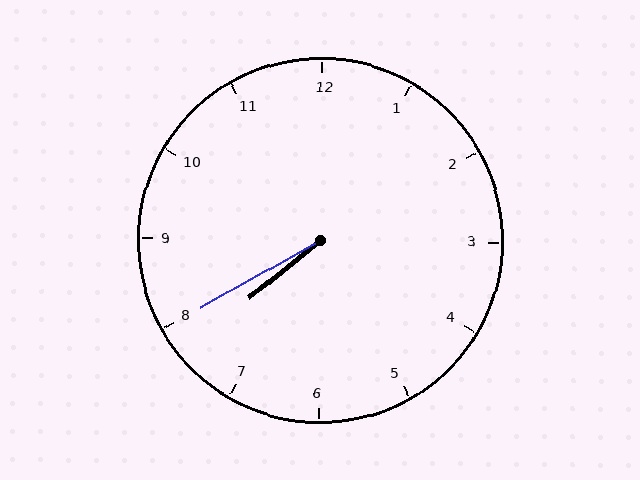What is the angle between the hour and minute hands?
Approximately 10 degrees.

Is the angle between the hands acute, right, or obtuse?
It is acute.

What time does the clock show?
7:40.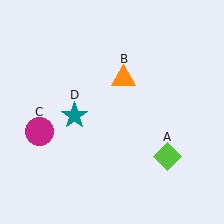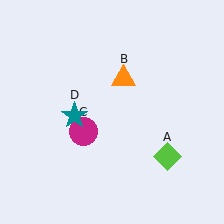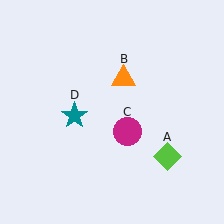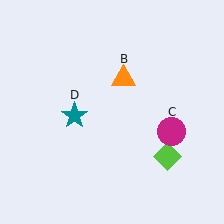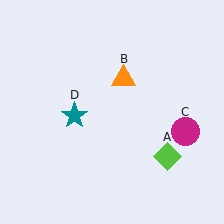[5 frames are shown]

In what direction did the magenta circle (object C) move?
The magenta circle (object C) moved right.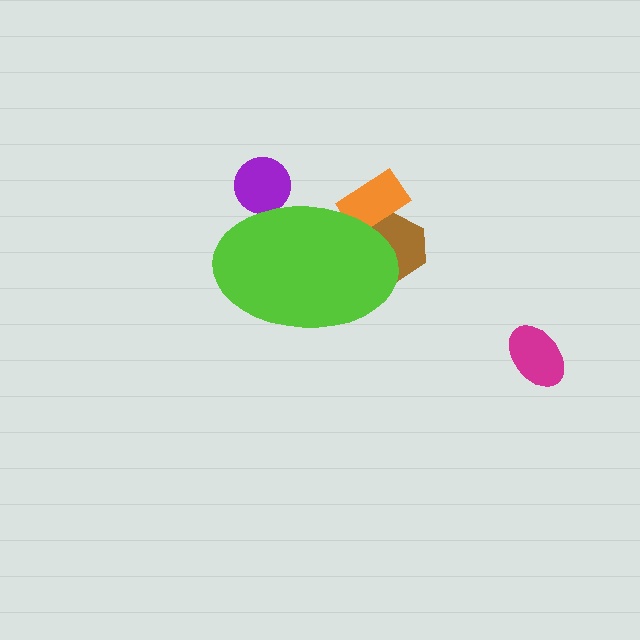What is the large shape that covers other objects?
A lime ellipse.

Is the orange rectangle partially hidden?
Yes, the orange rectangle is partially hidden behind the lime ellipse.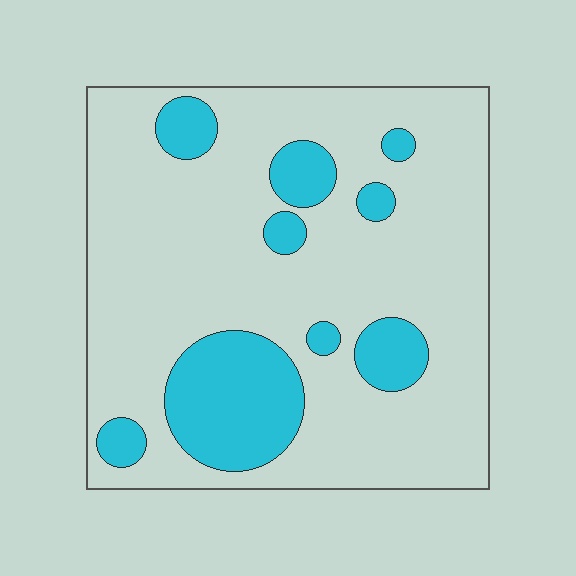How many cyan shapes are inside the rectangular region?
9.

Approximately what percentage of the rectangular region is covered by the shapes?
Approximately 20%.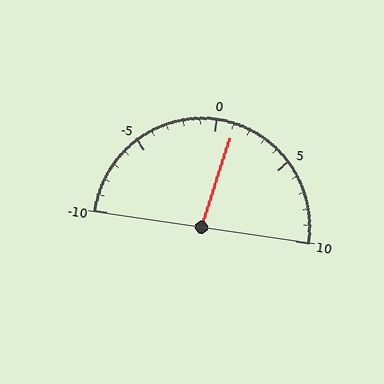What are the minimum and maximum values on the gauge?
The gauge ranges from -10 to 10.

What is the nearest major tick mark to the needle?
The nearest major tick mark is 0.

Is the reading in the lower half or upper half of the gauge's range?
The reading is in the upper half of the range (-10 to 10).